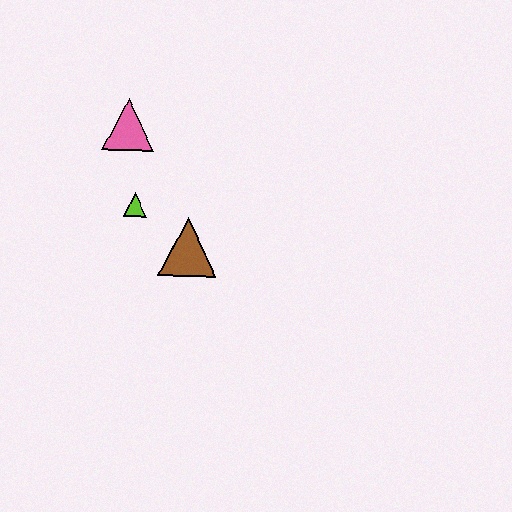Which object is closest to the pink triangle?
The lime triangle is closest to the pink triangle.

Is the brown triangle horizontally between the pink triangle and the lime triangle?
No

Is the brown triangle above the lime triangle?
No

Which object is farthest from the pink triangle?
The brown triangle is farthest from the pink triangle.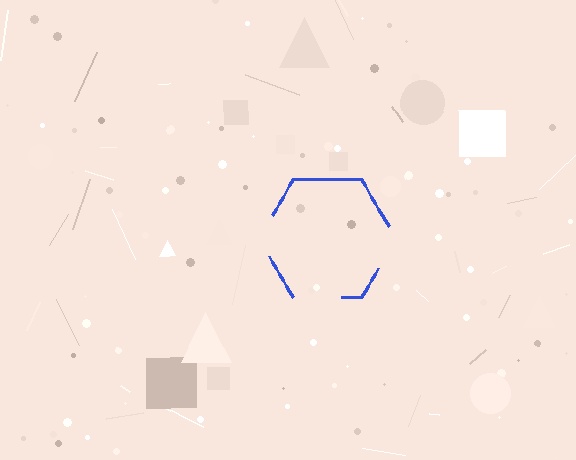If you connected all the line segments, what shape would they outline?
They would outline a hexagon.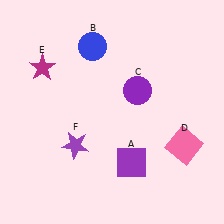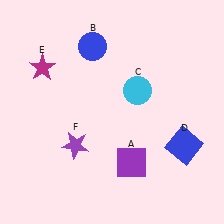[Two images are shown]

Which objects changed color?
C changed from purple to cyan. D changed from pink to blue.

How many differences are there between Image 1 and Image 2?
There are 2 differences between the two images.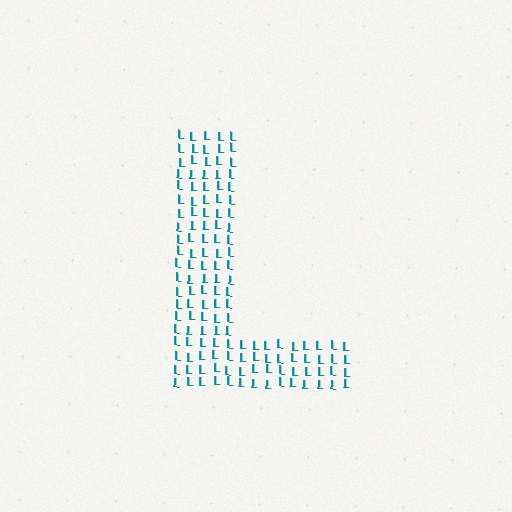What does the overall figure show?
The overall figure shows the letter L.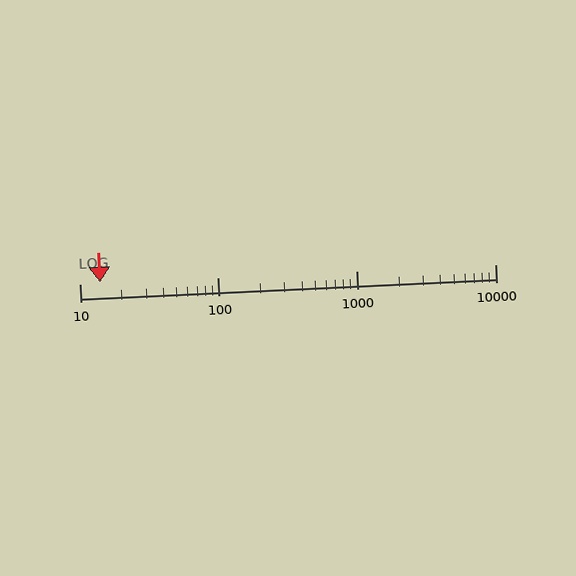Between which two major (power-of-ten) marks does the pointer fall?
The pointer is between 10 and 100.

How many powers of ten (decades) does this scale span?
The scale spans 3 decades, from 10 to 10000.